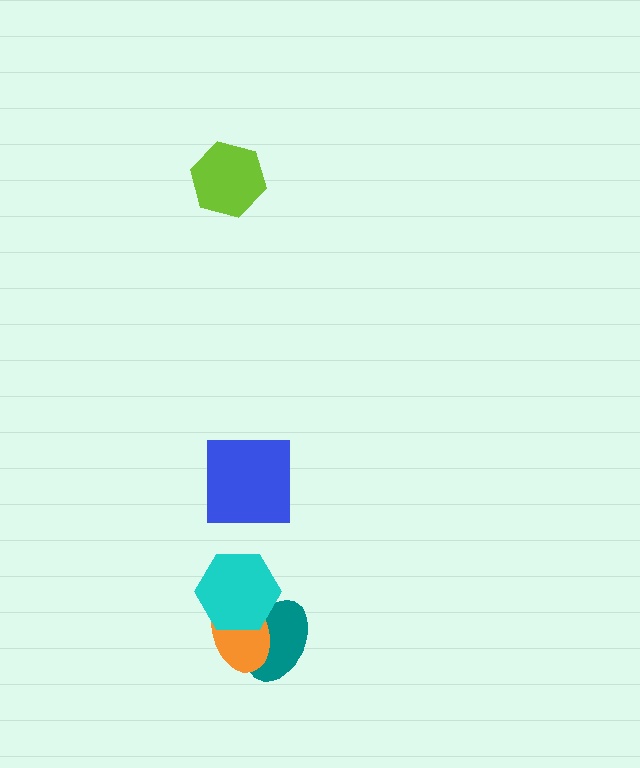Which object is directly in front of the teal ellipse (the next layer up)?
The orange ellipse is directly in front of the teal ellipse.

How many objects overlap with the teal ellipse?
2 objects overlap with the teal ellipse.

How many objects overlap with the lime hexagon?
0 objects overlap with the lime hexagon.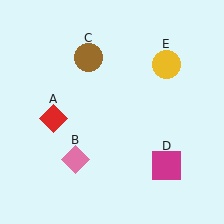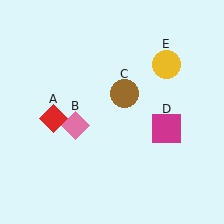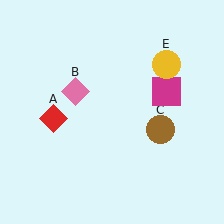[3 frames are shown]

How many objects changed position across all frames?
3 objects changed position: pink diamond (object B), brown circle (object C), magenta square (object D).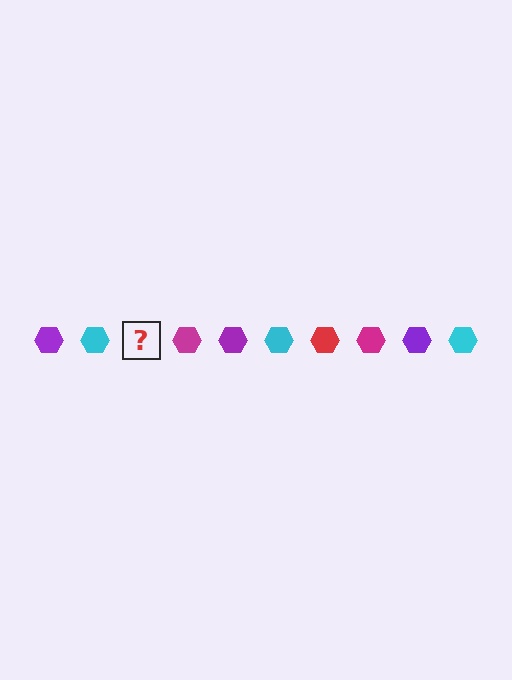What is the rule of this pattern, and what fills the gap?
The rule is that the pattern cycles through purple, cyan, red, magenta hexagons. The gap should be filled with a red hexagon.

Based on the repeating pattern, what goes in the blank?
The blank should be a red hexagon.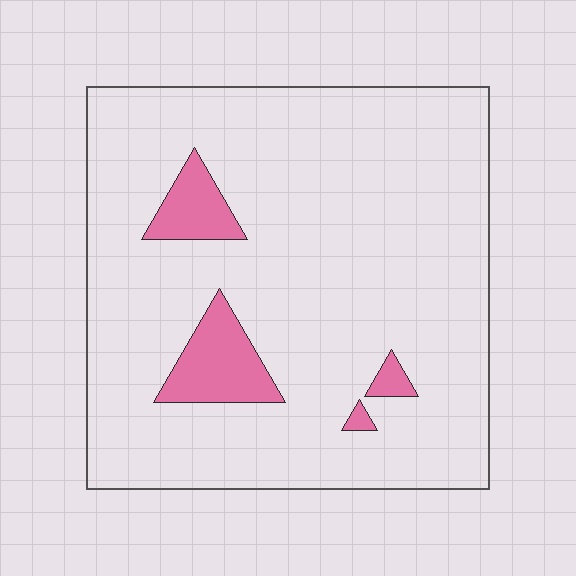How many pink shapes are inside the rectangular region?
4.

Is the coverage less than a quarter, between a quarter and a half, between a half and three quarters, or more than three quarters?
Less than a quarter.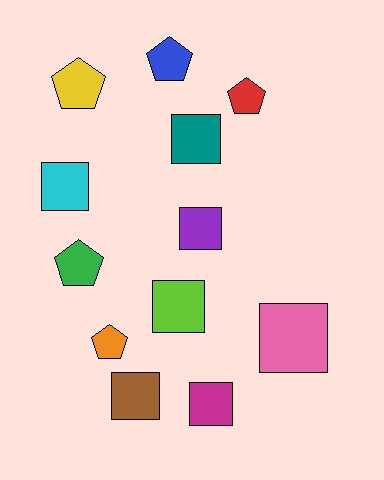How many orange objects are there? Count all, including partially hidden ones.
There is 1 orange object.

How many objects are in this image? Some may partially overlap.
There are 12 objects.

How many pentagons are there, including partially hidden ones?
There are 5 pentagons.